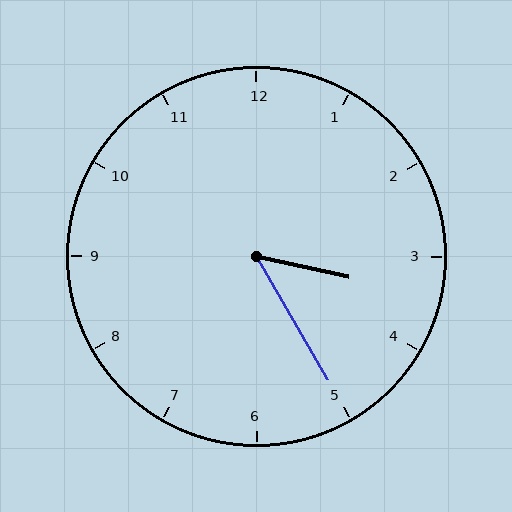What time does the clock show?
3:25.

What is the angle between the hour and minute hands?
Approximately 48 degrees.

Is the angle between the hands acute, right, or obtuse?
It is acute.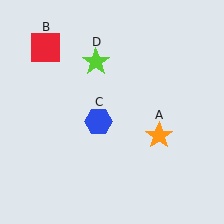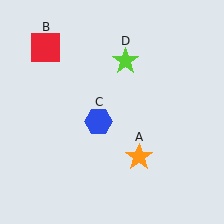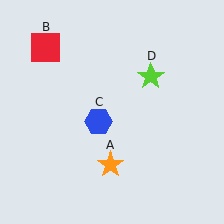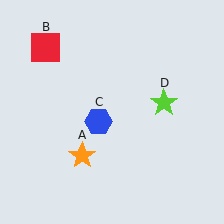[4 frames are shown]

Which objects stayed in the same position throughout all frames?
Red square (object B) and blue hexagon (object C) remained stationary.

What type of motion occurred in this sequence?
The orange star (object A), lime star (object D) rotated clockwise around the center of the scene.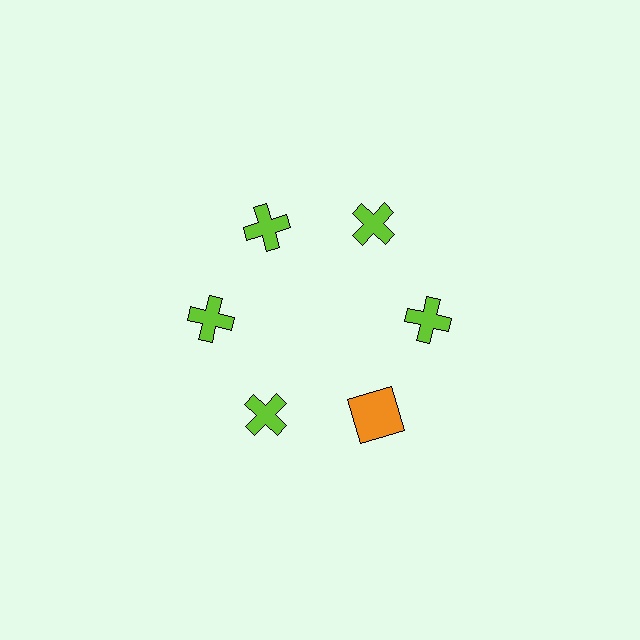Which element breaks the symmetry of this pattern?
The orange square at roughly the 5 o'clock position breaks the symmetry. All other shapes are lime crosses.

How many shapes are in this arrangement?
There are 6 shapes arranged in a ring pattern.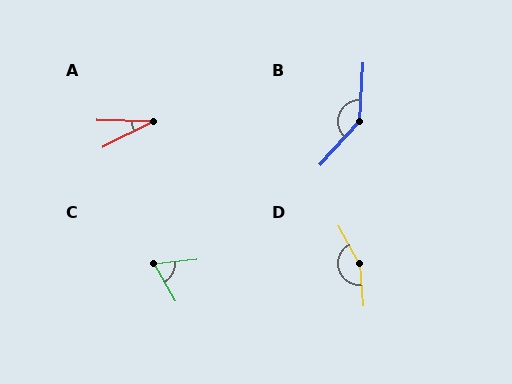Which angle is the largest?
D, at approximately 157 degrees.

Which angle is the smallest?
A, at approximately 28 degrees.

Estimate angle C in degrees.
Approximately 66 degrees.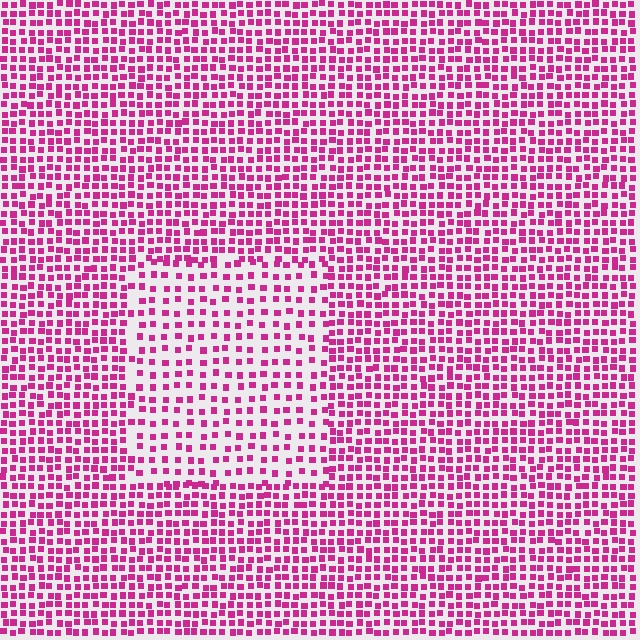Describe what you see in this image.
The image contains small magenta elements arranged at two different densities. A rectangle-shaped region is visible where the elements are less densely packed than the surrounding area.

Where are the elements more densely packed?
The elements are more densely packed outside the rectangle boundary.